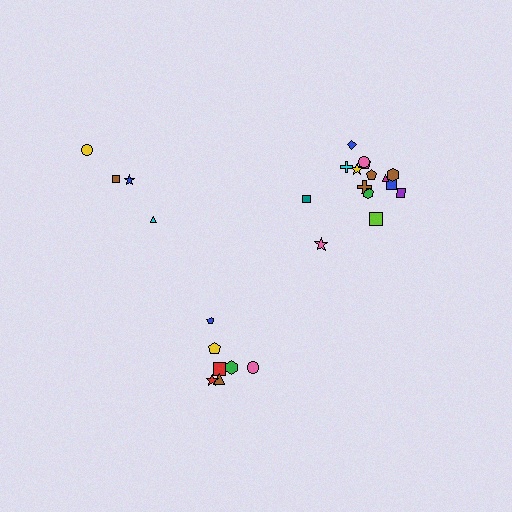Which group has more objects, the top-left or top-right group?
The top-right group.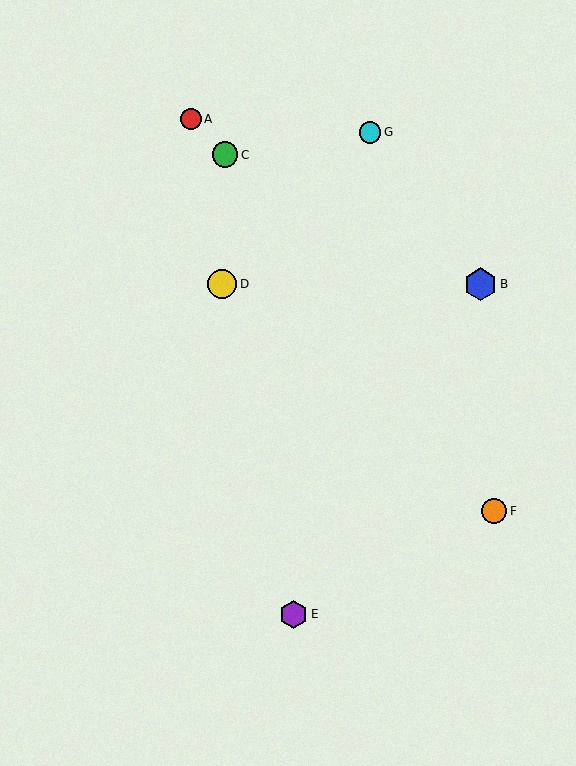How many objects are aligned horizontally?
2 objects (B, D) are aligned horizontally.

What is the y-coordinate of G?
Object G is at y≈132.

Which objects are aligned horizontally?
Objects B, D are aligned horizontally.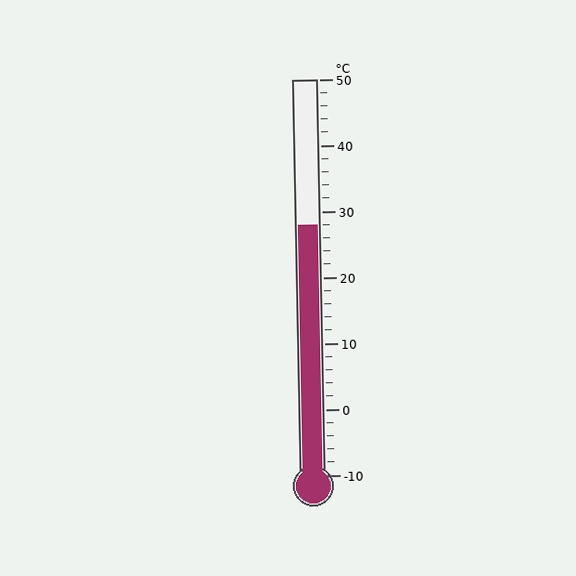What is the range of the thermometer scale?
The thermometer scale ranges from -10°C to 50°C.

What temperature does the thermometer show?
The thermometer shows approximately 28°C.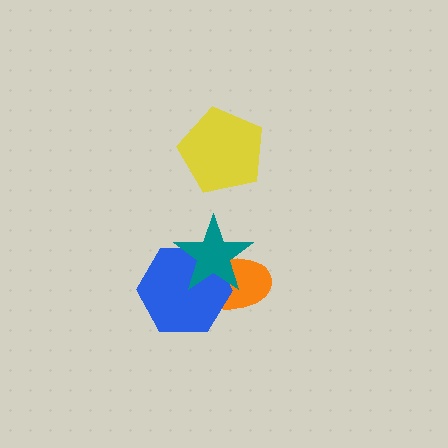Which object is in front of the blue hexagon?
The teal star is in front of the blue hexagon.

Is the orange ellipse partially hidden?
Yes, it is partially covered by another shape.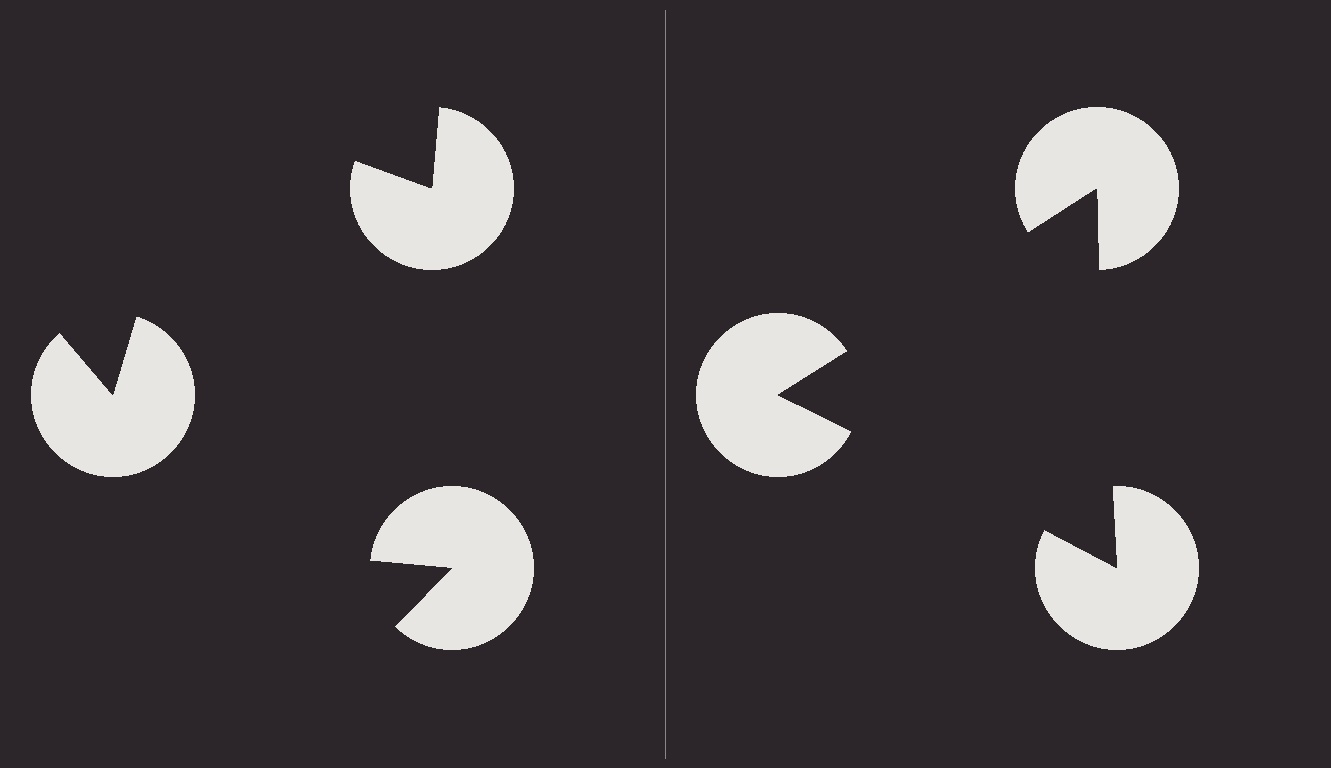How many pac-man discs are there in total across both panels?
6 — 3 on each side.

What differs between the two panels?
The pac-man discs are positioned identically on both sides; only the wedge orientations differ. On the right they align to a triangle; on the left they are misaligned.